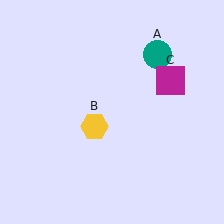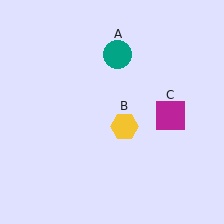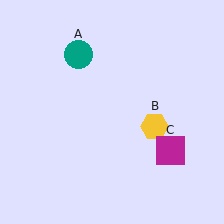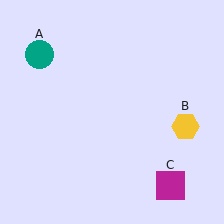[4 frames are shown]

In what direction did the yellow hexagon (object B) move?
The yellow hexagon (object B) moved right.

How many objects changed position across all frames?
3 objects changed position: teal circle (object A), yellow hexagon (object B), magenta square (object C).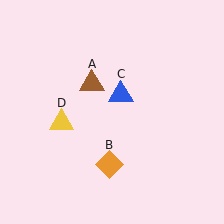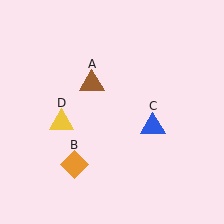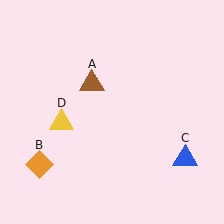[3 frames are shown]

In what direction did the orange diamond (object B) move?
The orange diamond (object B) moved left.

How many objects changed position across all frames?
2 objects changed position: orange diamond (object B), blue triangle (object C).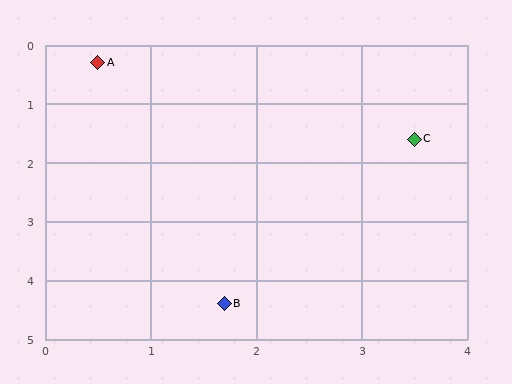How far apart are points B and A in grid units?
Points B and A are about 4.3 grid units apart.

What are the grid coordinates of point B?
Point B is at approximately (1.7, 4.4).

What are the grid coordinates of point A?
Point A is at approximately (0.5, 0.3).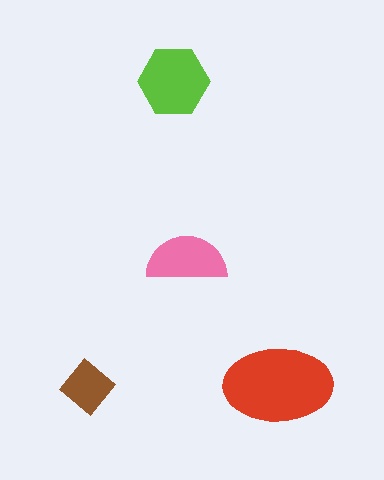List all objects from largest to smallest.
The red ellipse, the lime hexagon, the pink semicircle, the brown diamond.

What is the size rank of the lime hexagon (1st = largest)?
2nd.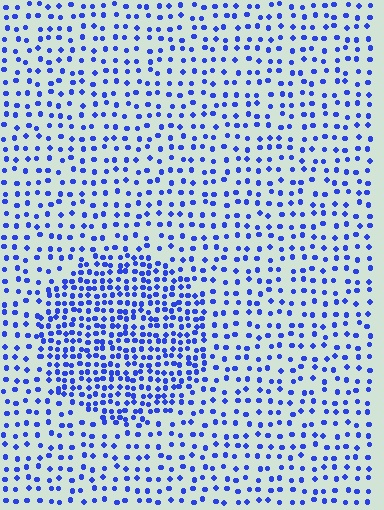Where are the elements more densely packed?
The elements are more densely packed inside the circle boundary.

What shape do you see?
I see a circle.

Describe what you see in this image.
The image contains small blue elements arranged at two different densities. A circle-shaped region is visible where the elements are more densely packed than the surrounding area.